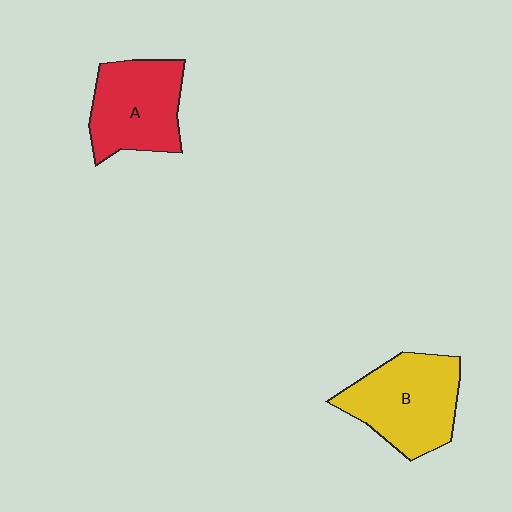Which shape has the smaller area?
Shape A (red).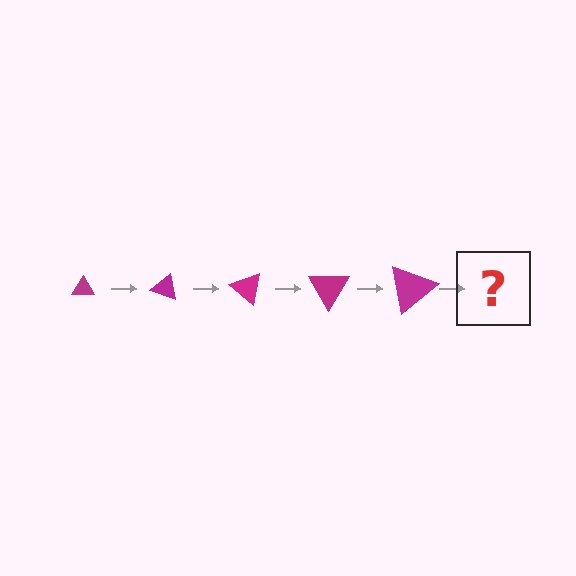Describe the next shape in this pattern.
It should be a triangle, larger than the previous one and rotated 100 degrees from the start.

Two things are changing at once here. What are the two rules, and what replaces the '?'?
The two rules are that the triangle grows larger each step and it rotates 20 degrees each step. The '?' should be a triangle, larger than the previous one and rotated 100 degrees from the start.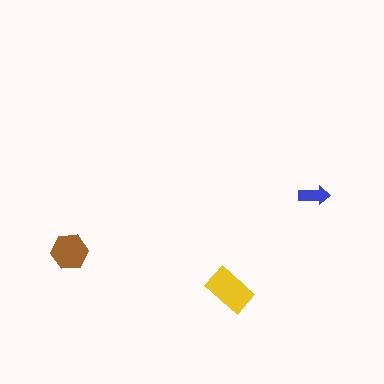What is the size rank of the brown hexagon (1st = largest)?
2nd.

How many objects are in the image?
There are 3 objects in the image.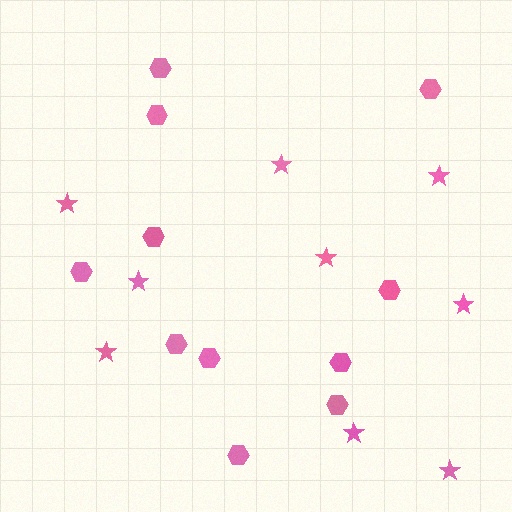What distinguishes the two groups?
There are 2 groups: one group of stars (9) and one group of hexagons (11).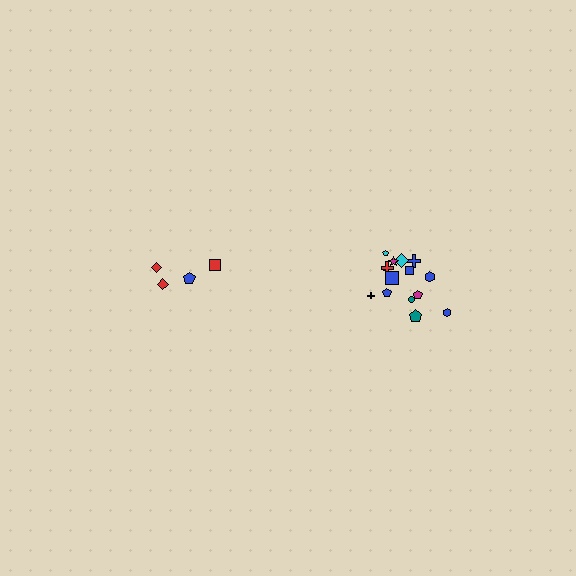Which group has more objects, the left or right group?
The right group.